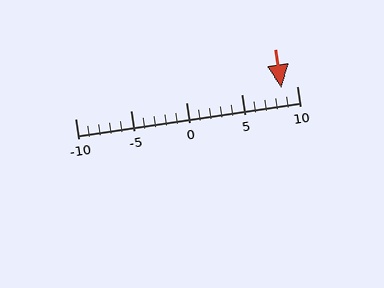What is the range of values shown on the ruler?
The ruler shows values from -10 to 10.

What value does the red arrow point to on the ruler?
The red arrow points to approximately 9.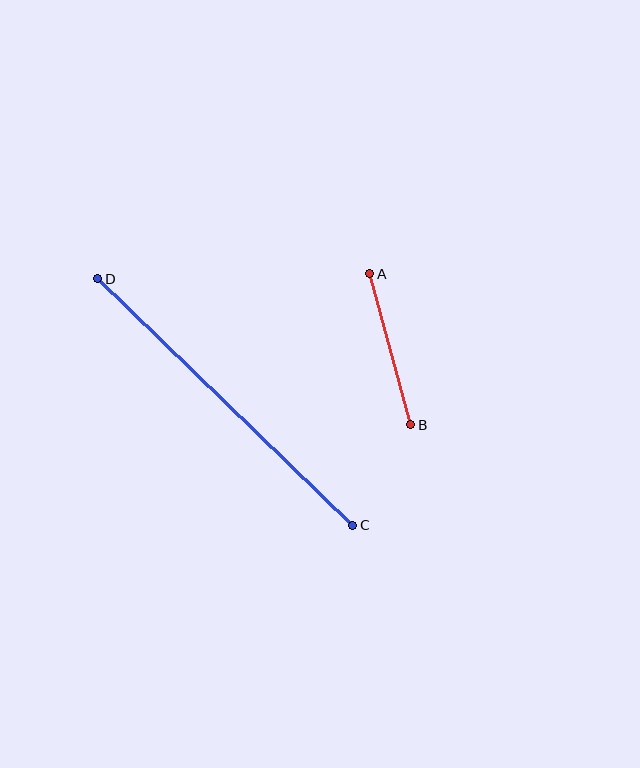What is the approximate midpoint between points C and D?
The midpoint is at approximately (225, 402) pixels.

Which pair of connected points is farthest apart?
Points C and D are farthest apart.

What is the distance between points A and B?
The distance is approximately 157 pixels.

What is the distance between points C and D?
The distance is approximately 355 pixels.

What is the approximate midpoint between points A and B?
The midpoint is at approximately (390, 349) pixels.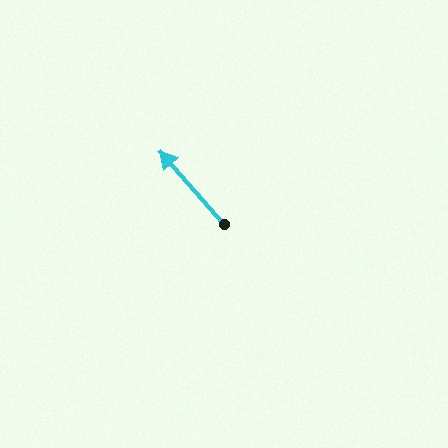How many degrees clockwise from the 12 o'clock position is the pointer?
Approximately 319 degrees.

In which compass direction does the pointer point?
Northwest.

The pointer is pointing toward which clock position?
Roughly 11 o'clock.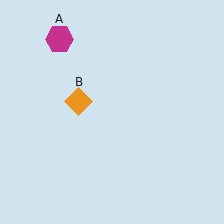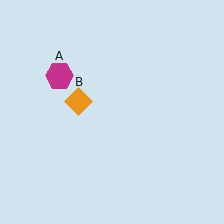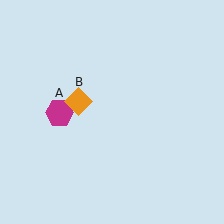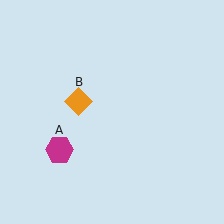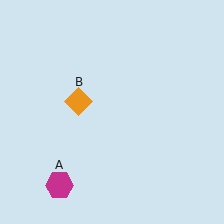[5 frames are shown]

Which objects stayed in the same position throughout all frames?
Orange diamond (object B) remained stationary.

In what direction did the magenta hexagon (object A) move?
The magenta hexagon (object A) moved down.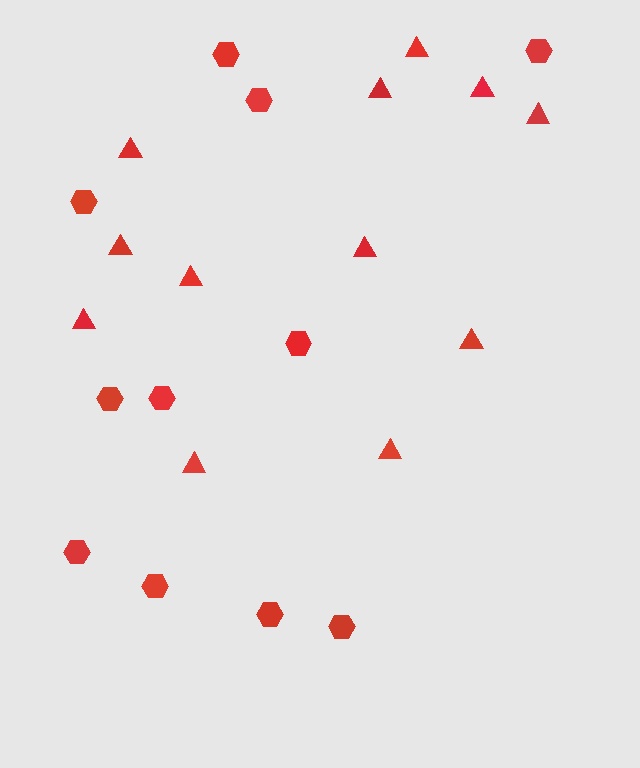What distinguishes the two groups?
There are 2 groups: one group of triangles (12) and one group of hexagons (11).